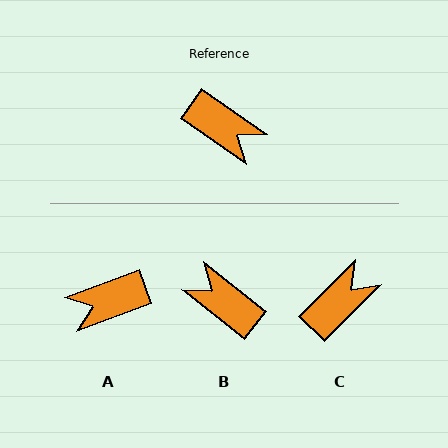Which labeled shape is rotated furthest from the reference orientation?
B, about 177 degrees away.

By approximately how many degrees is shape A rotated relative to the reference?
Approximately 125 degrees clockwise.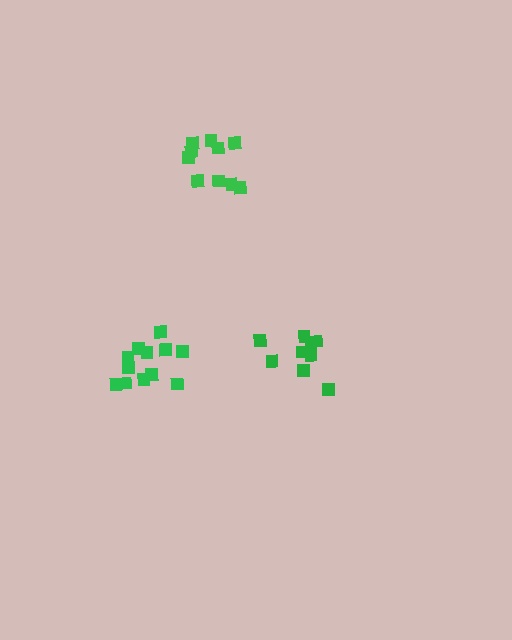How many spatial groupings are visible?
There are 3 spatial groupings.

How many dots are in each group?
Group 1: 9 dots, Group 2: 10 dots, Group 3: 12 dots (31 total).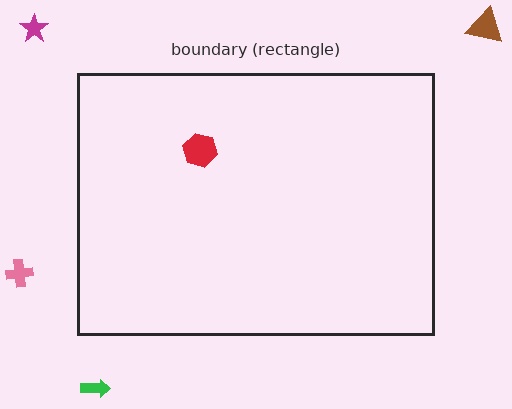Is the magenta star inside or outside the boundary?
Outside.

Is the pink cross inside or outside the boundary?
Outside.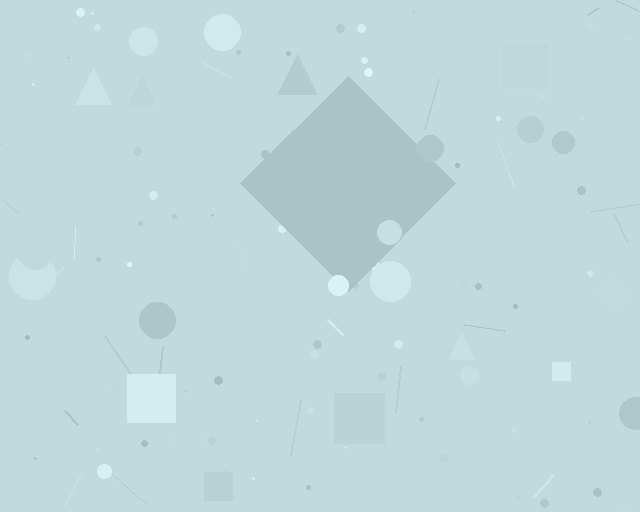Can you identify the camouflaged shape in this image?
The camouflaged shape is a diamond.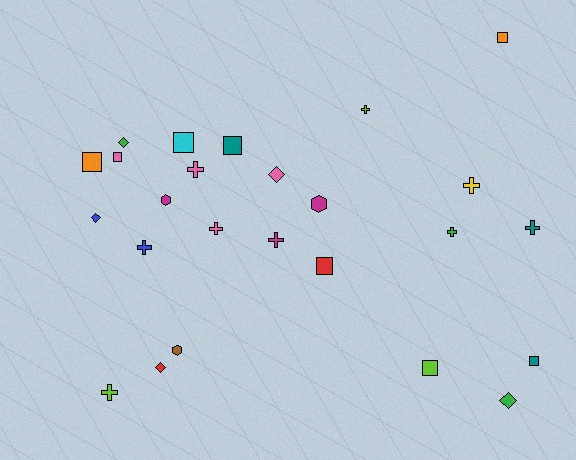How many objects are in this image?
There are 25 objects.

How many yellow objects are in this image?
There is 1 yellow object.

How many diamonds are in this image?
There are 5 diamonds.